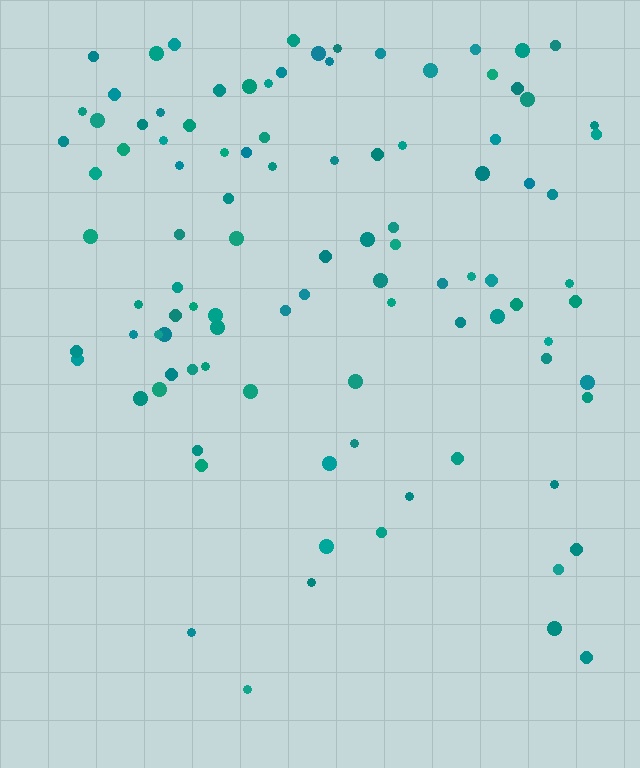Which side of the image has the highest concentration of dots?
The top.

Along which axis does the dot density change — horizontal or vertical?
Vertical.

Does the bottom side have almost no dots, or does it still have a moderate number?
Still a moderate number, just noticeably fewer than the top.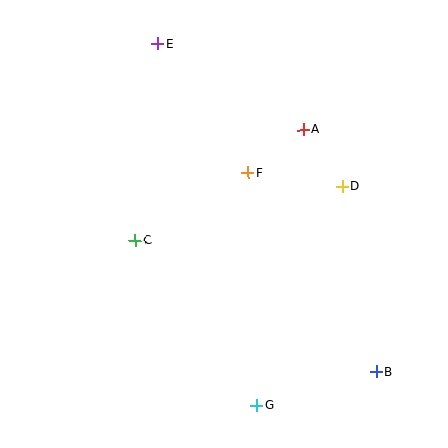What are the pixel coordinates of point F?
Point F is at (248, 173).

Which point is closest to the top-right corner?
Point A is closest to the top-right corner.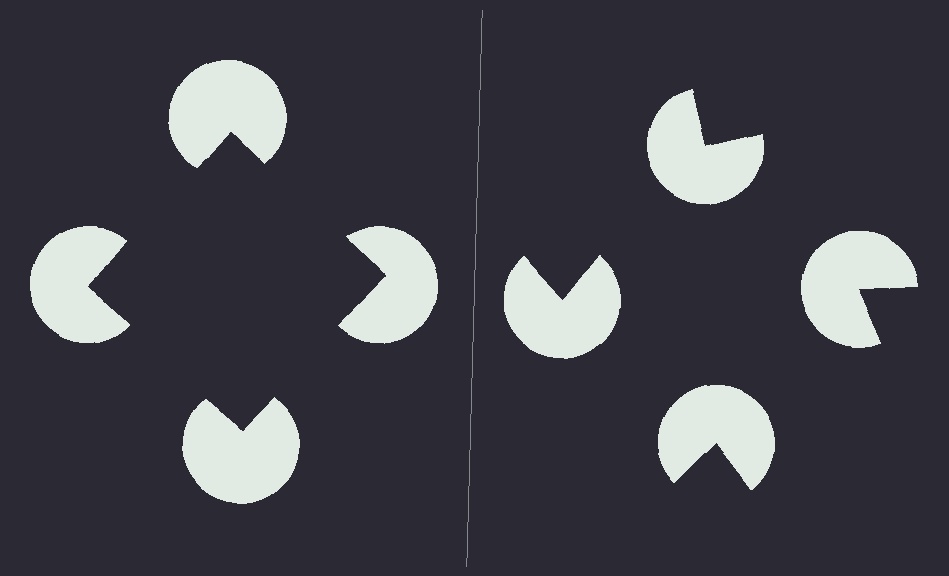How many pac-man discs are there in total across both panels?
8 — 4 on each side.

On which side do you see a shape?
An illusory square appears on the left side. On the right side the wedge cuts are rotated, so no coherent shape forms.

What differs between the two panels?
The pac-man discs are positioned identically on both sides; only the wedge orientations differ. On the left they align to a square; on the right they are misaligned.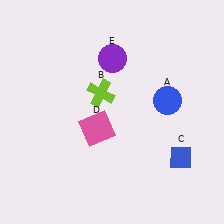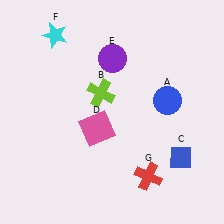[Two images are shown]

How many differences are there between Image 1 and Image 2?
There are 2 differences between the two images.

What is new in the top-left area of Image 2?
A cyan star (F) was added in the top-left area of Image 2.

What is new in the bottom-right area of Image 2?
A red cross (G) was added in the bottom-right area of Image 2.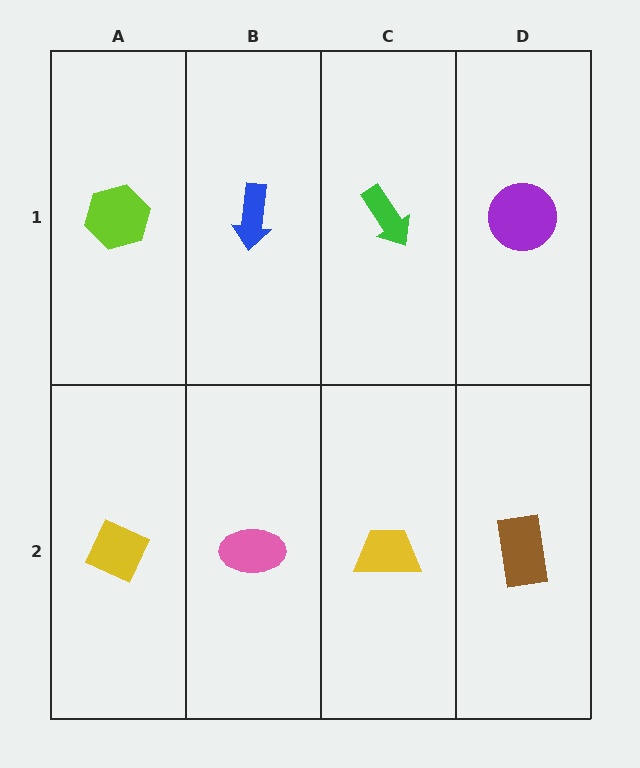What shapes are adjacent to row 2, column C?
A green arrow (row 1, column C), a pink ellipse (row 2, column B), a brown rectangle (row 2, column D).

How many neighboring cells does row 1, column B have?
3.